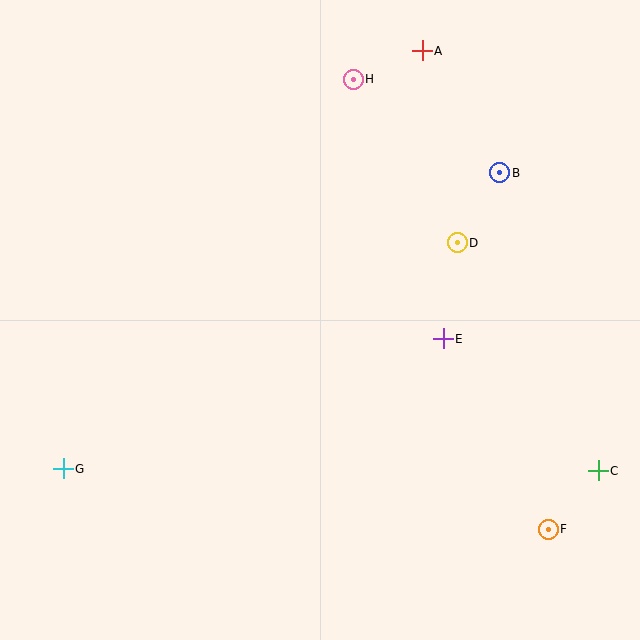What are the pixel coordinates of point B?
Point B is at (500, 173).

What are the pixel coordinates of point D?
Point D is at (457, 243).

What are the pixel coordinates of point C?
Point C is at (598, 471).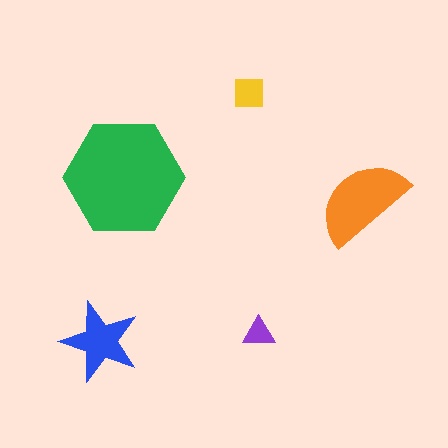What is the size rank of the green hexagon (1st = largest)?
1st.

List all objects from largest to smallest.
The green hexagon, the orange semicircle, the blue star, the yellow square, the purple triangle.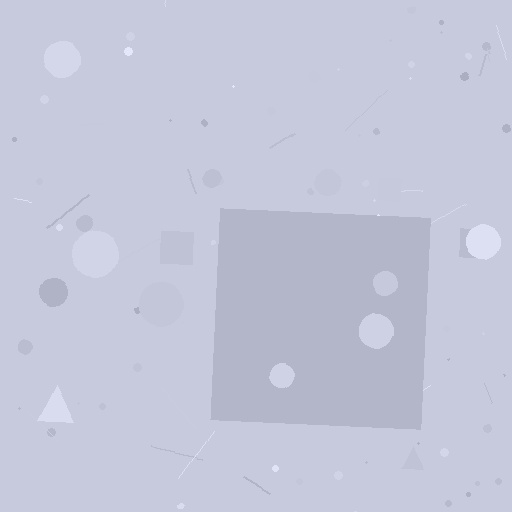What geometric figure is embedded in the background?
A square is embedded in the background.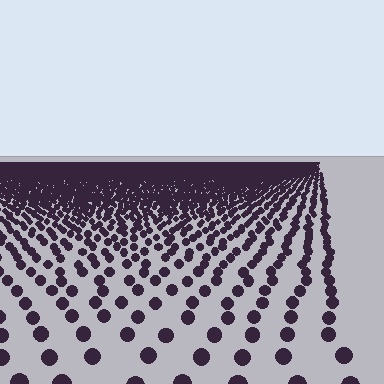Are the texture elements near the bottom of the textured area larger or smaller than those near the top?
Larger. Near the bottom, elements are closer to the viewer and appear at a bigger on-screen size.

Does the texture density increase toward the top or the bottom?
Density increases toward the top.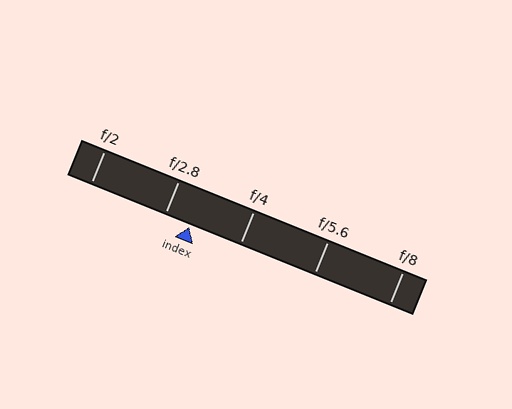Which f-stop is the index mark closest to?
The index mark is closest to f/2.8.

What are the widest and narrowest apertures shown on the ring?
The widest aperture shown is f/2 and the narrowest is f/8.